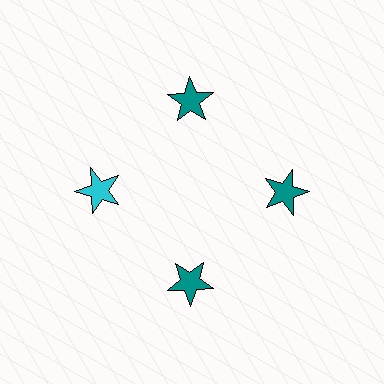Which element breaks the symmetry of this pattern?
The cyan star at roughly the 9 o'clock position breaks the symmetry. All other shapes are teal stars.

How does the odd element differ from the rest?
It has a different color: cyan instead of teal.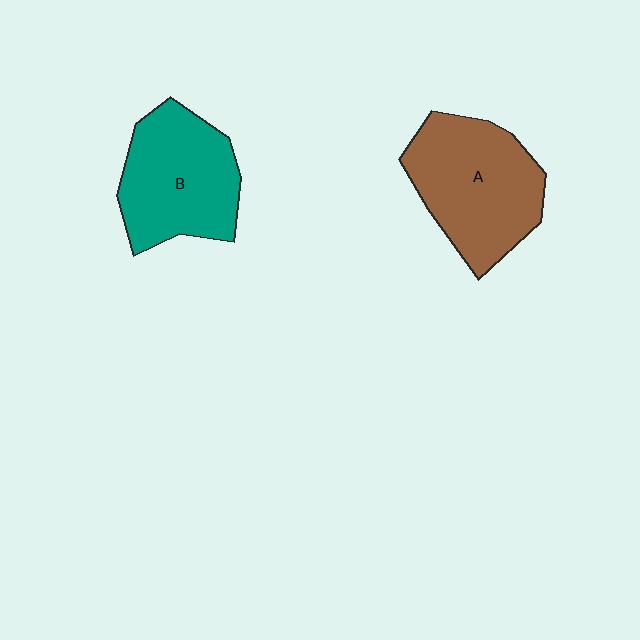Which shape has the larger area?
Shape A (brown).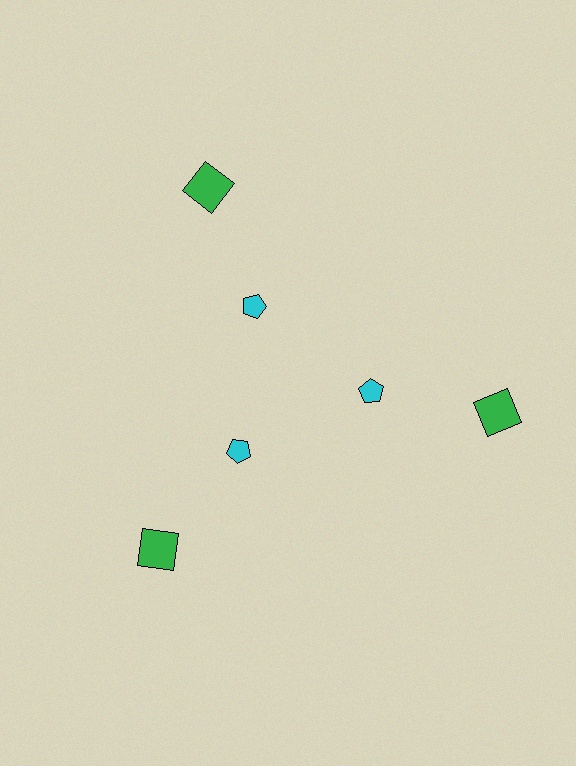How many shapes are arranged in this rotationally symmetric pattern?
There are 6 shapes, arranged in 3 groups of 2.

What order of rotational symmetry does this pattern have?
This pattern has 3-fold rotational symmetry.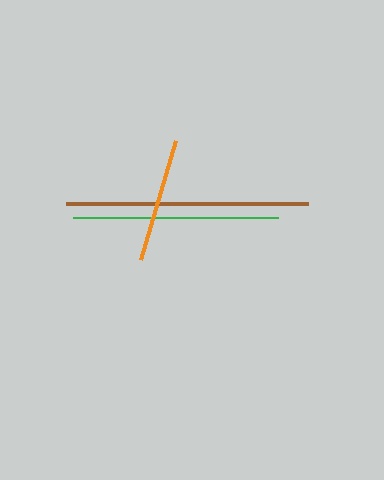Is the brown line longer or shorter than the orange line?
The brown line is longer than the orange line.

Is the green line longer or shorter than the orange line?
The green line is longer than the orange line.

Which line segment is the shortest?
The orange line is the shortest at approximately 124 pixels.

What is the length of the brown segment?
The brown segment is approximately 242 pixels long.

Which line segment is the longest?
The brown line is the longest at approximately 242 pixels.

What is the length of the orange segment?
The orange segment is approximately 124 pixels long.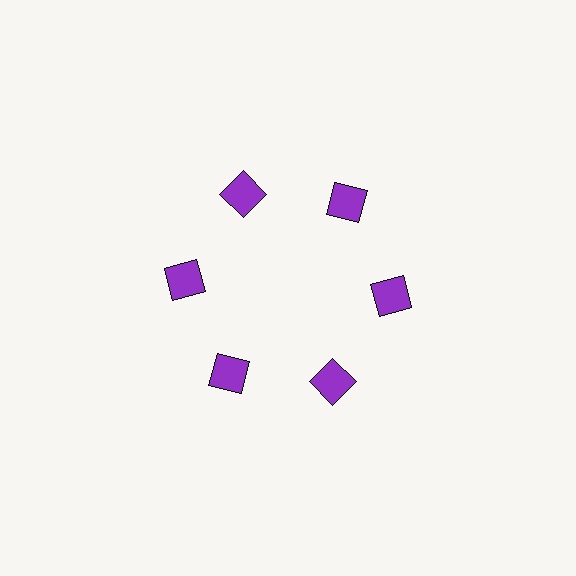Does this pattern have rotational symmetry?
Yes, this pattern has 6-fold rotational symmetry. It looks the same after rotating 60 degrees around the center.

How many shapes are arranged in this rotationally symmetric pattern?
There are 6 shapes, arranged in 6 groups of 1.